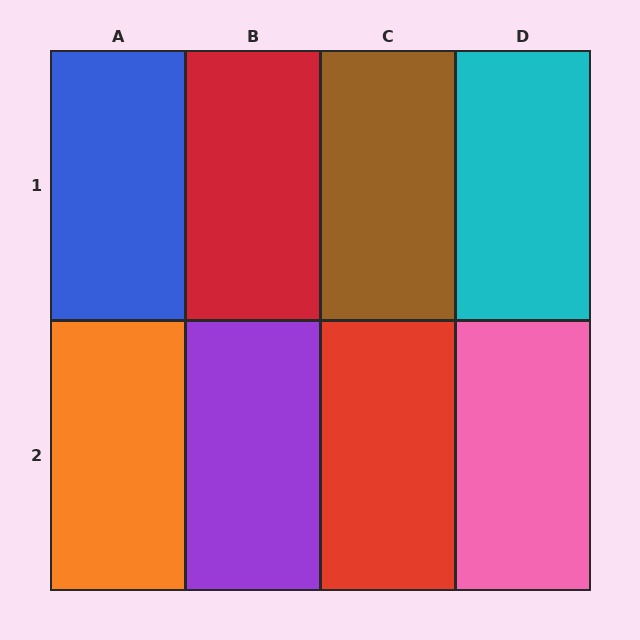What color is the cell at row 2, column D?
Pink.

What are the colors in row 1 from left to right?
Blue, red, brown, cyan.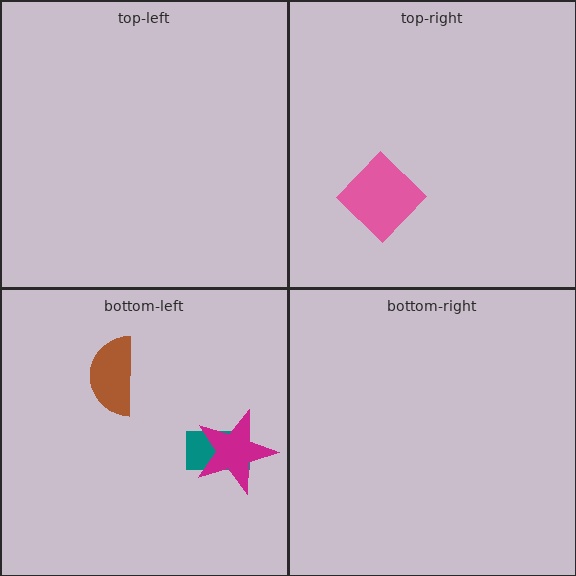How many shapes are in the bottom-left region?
3.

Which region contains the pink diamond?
The top-right region.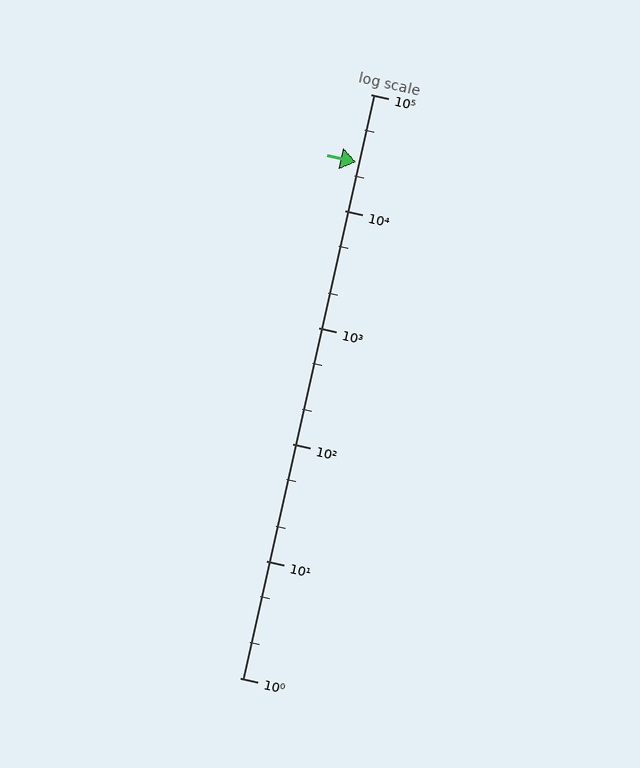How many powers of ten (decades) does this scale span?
The scale spans 5 decades, from 1 to 100000.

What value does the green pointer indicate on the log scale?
The pointer indicates approximately 26000.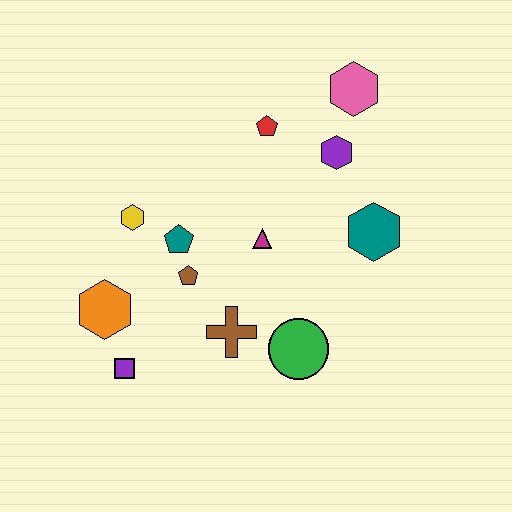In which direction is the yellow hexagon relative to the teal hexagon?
The yellow hexagon is to the left of the teal hexagon.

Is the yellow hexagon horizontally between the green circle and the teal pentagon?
No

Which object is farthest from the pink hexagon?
The purple square is farthest from the pink hexagon.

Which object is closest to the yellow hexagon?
The teal pentagon is closest to the yellow hexagon.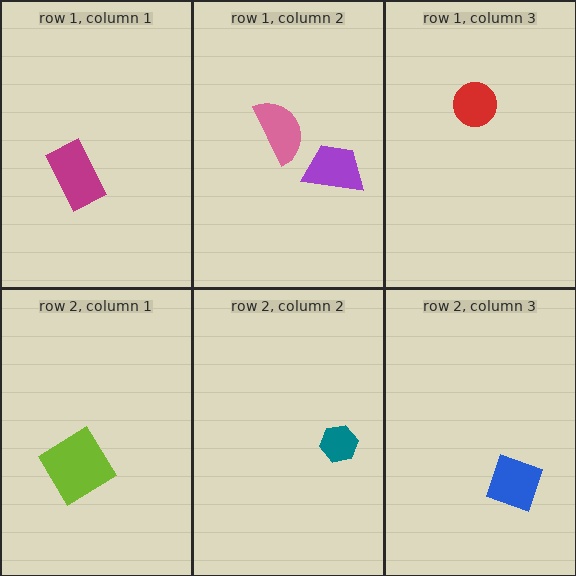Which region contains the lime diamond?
The row 2, column 1 region.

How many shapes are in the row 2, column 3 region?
1.